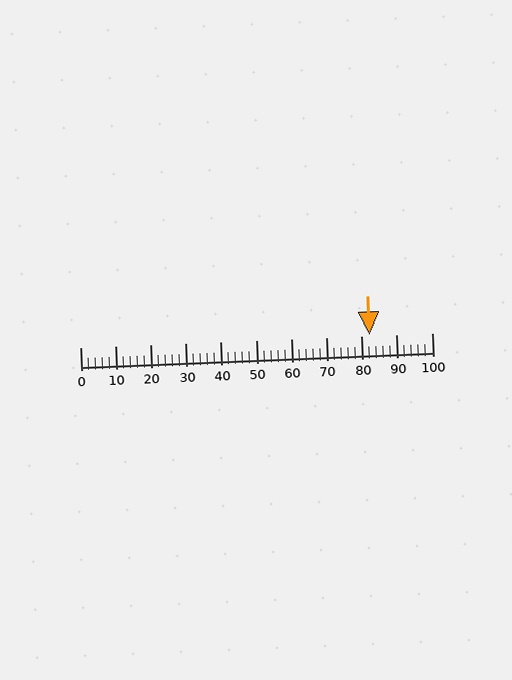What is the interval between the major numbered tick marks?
The major tick marks are spaced 10 units apart.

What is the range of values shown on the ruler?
The ruler shows values from 0 to 100.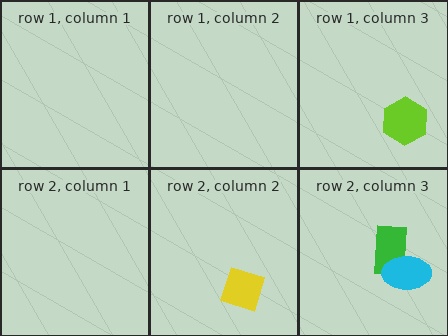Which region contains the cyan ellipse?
The row 2, column 3 region.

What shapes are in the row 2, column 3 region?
The green rectangle, the cyan ellipse.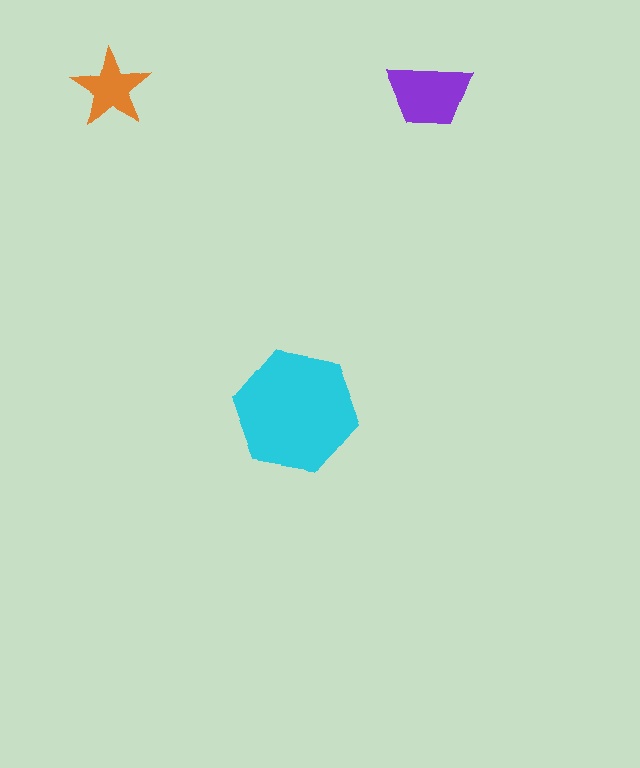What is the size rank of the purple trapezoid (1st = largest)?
2nd.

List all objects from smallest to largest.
The orange star, the purple trapezoid, the cyan hexagon.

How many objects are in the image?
There are 3 objects in the image.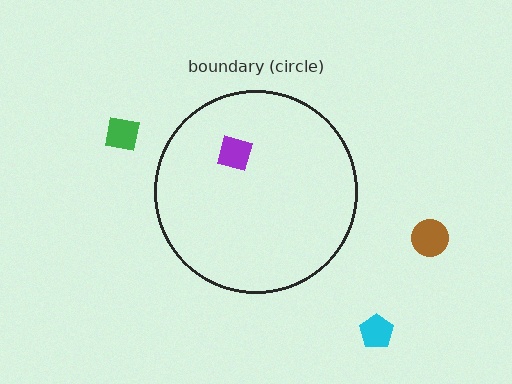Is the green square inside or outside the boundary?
Outside.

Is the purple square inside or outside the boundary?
Inside.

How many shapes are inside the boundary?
1 inside, 3 outside.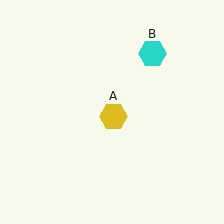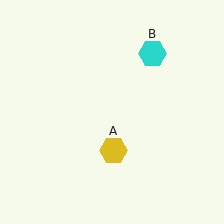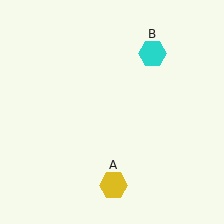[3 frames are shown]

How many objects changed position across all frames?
1 object changed position: yellow hexagon (object A).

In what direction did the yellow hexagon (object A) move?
The yellow hexagon (object A) moved down.